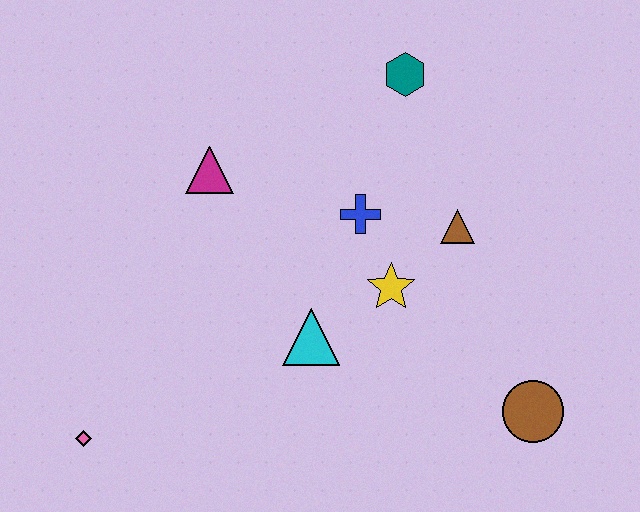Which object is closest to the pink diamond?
The cyan triangle is closest to the pink diamond.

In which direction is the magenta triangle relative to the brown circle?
The magenta triangle is to the left of the brown circle.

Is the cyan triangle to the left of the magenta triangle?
No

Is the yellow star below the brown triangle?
Yes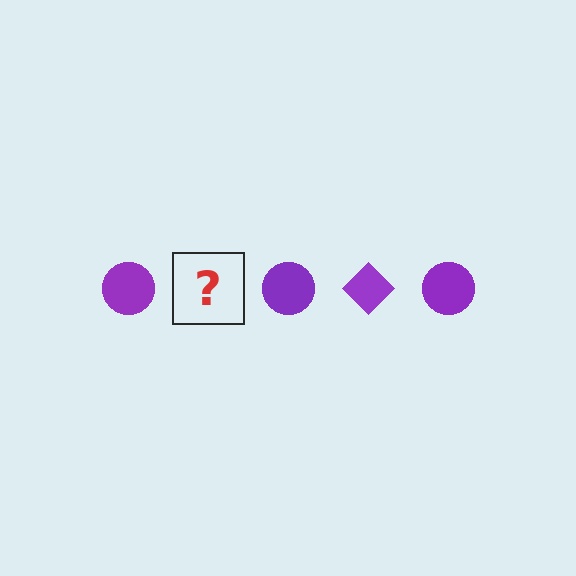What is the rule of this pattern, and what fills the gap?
The rule is that the pattern cycles through circle, diamond shapes in purple. The gap should be filled with a purple diamond.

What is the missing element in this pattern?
The missing element is a purple diamond.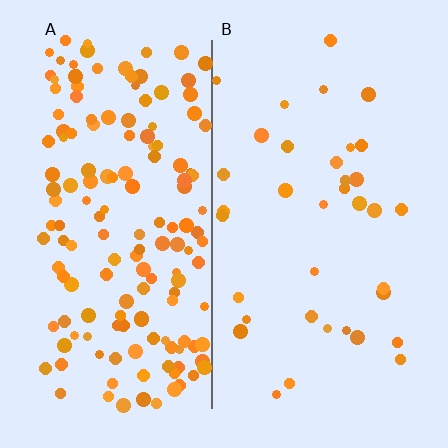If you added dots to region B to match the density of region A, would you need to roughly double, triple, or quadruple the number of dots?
Approximately quadruple.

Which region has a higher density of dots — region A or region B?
A (the left).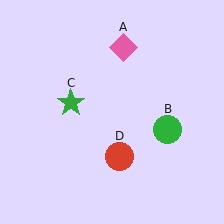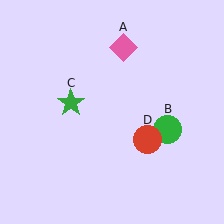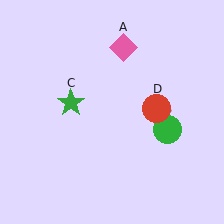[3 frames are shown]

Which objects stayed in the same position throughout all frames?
Pink diamond (object A) and green circle (object B) and green star (object C) remained stationary.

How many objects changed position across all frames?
1 object changed position: red circle (object D).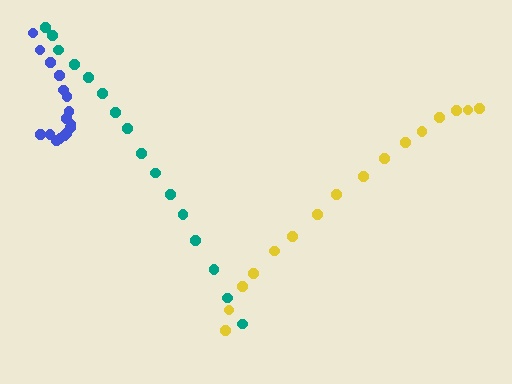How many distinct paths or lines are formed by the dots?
There are 3 distinct paths.